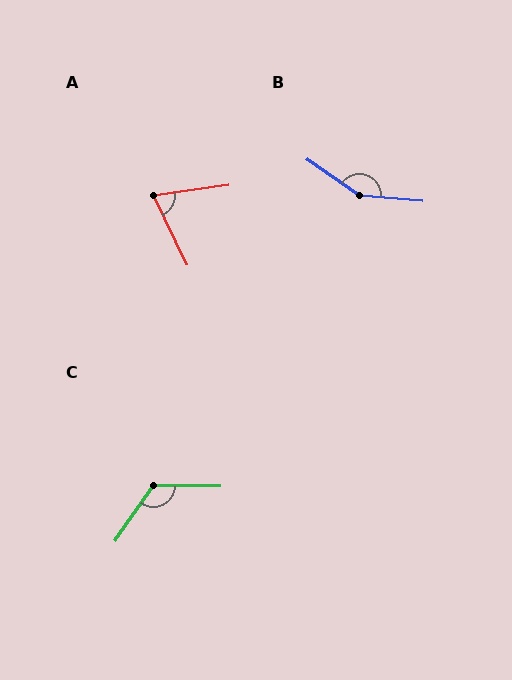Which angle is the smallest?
A, at approximately 72 degrees.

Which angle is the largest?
B, at approximately 150 degrees.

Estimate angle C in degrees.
Approximately 124 degrees.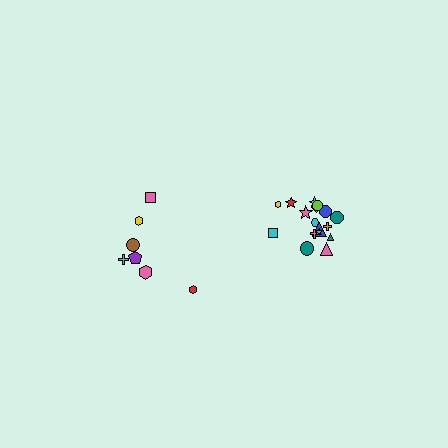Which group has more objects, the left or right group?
The right group.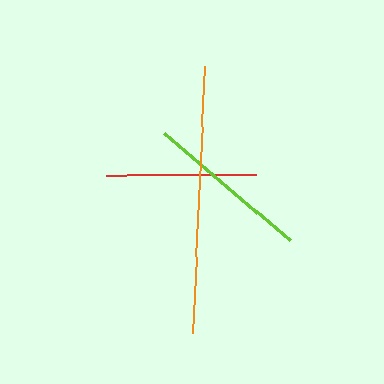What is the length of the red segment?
The red segment is approximately 150 pixels long.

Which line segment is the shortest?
The red line is the shortest at approximately 150 pixels.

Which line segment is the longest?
The orange line is the longest at approximately 268 pixels.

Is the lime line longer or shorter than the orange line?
The orange line is longer than the lime line.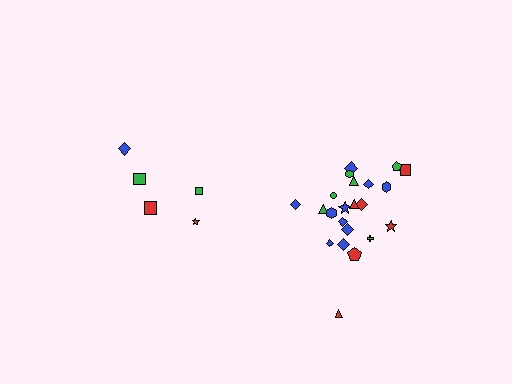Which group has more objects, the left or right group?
The right group.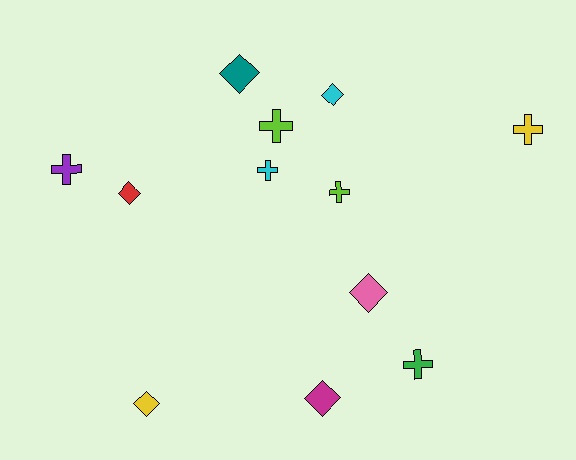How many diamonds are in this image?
There are 6 diamonds.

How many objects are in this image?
There are 12 objects.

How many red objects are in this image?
There is 1 red object.